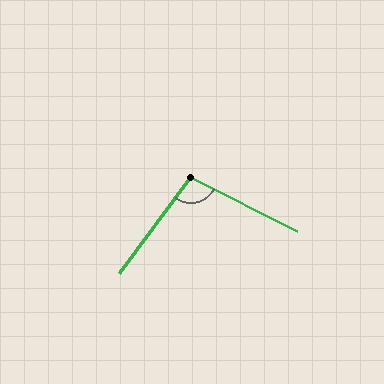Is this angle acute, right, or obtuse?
It is obtuse.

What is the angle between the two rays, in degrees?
Approximately 100 degrees.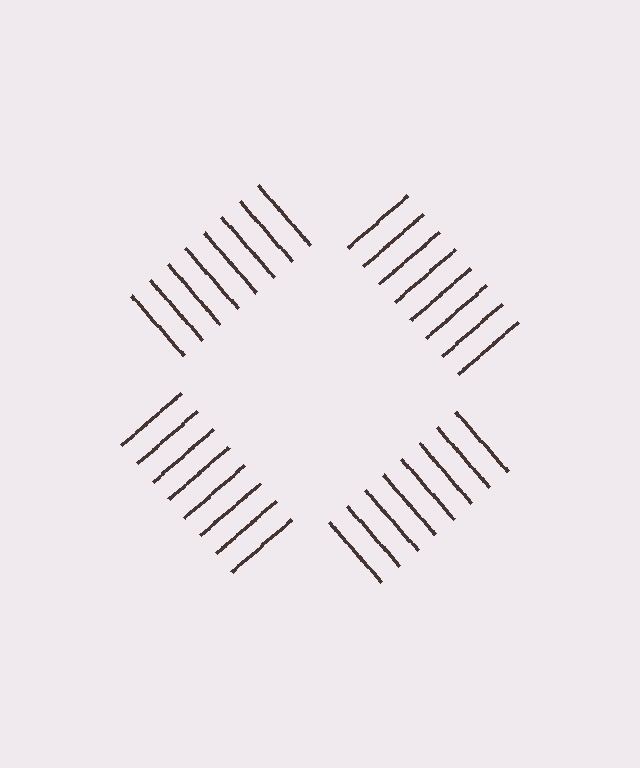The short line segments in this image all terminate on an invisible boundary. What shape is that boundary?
An illusory square — the line segments terminate on its edges but no continuous stroke is drawn.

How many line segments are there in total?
32 — 8 along each of the 4 edges.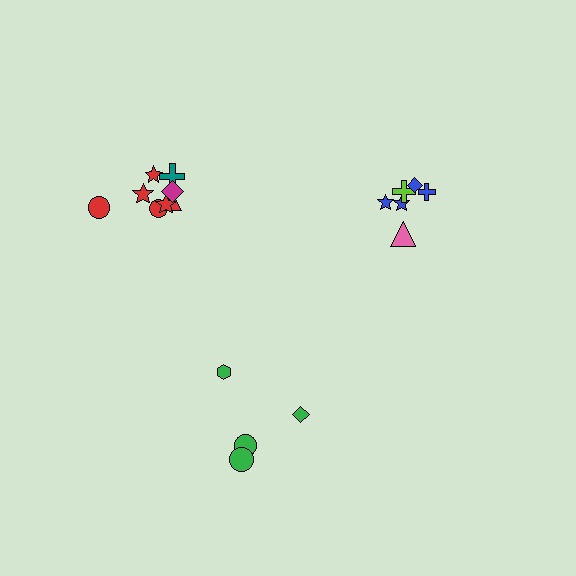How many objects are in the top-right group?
There are 6 objects.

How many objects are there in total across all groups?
There are 18 objects.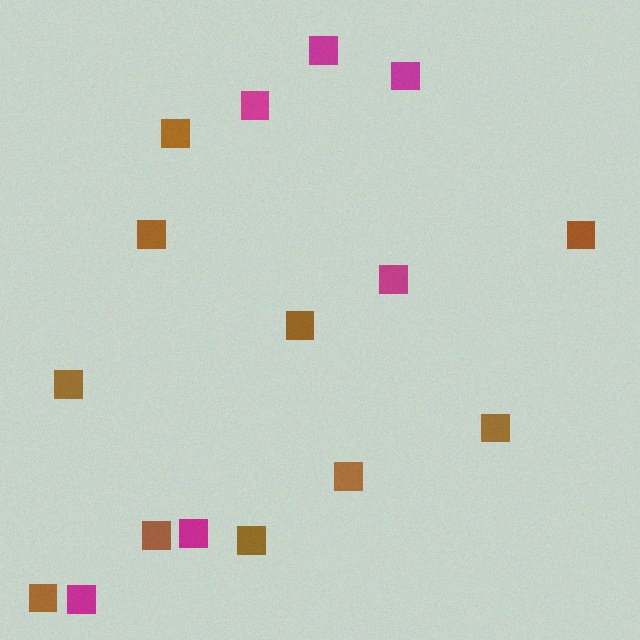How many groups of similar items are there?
There are 2 groups: one group of magenta squares (6) and one group of brown squares (10).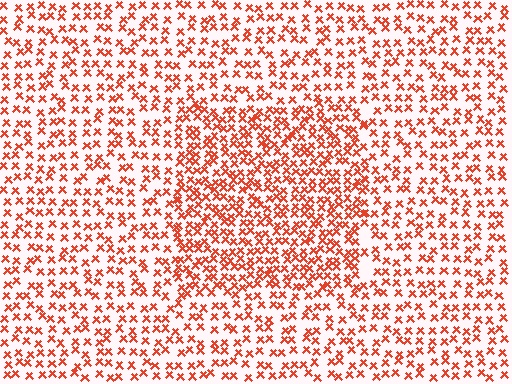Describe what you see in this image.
The image contains small red elements arranged at two different densities. A rectangle-shaped region is visible where the elements are more densely packed than the surrounding area.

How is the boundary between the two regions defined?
The boundary is defined by a change in element density (approximately 1.7x ratio). All elements are the same color, size, and shape.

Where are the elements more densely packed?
The elements are more densely packed inside the rectangle boundary.